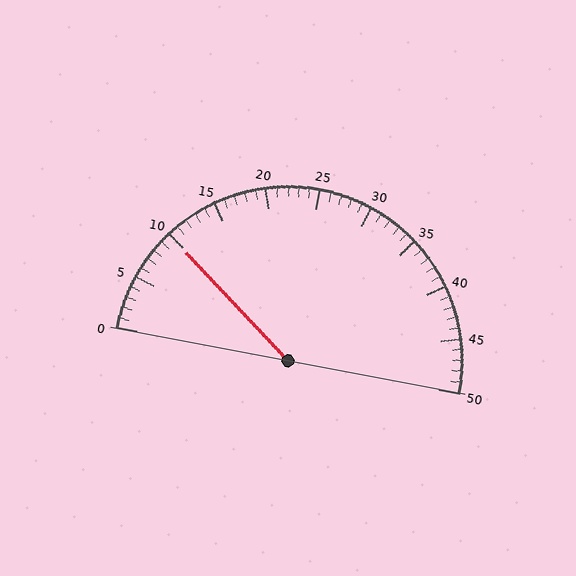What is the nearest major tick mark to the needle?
The nearest major tick mark is 10.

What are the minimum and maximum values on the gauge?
The gauge ranges from 0 to 50.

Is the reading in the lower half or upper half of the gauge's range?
The reading is in the lower half of the range (0 to 50).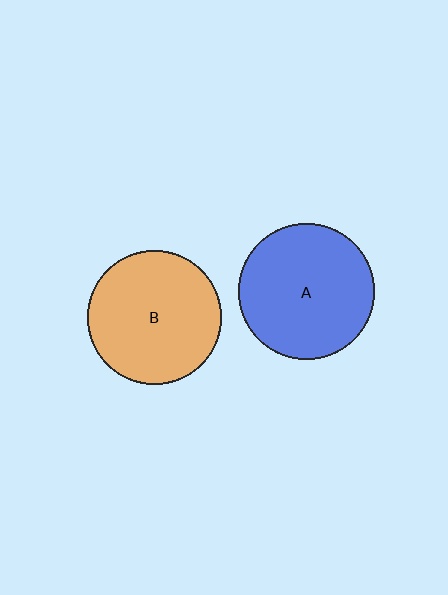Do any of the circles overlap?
No, none of the circles overlap.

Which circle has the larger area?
Circle A (blue).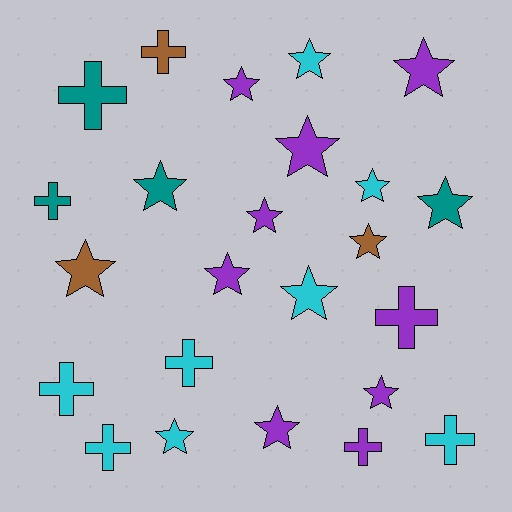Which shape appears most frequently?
Star, with 15 objects.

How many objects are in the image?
There are 24 objects.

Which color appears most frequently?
Purple, with 9 objects.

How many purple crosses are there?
There are 2 purple crosses.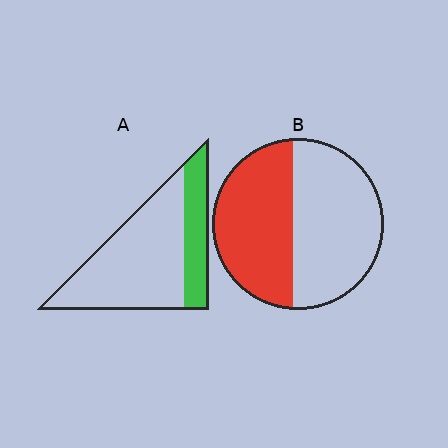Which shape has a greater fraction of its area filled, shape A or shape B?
Shape B.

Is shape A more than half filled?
No.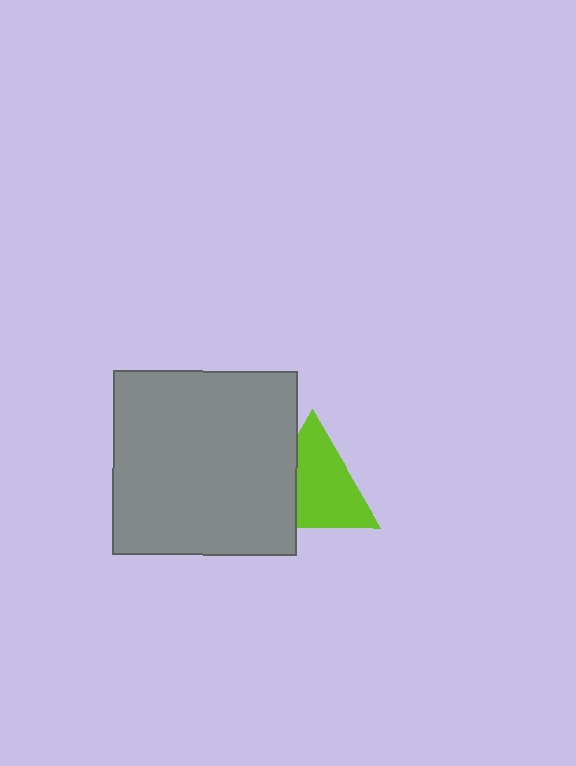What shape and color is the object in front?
The object in front is a gray square.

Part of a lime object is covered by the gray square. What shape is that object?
It is a triangle.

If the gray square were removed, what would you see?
You would see the complete lime triangle.